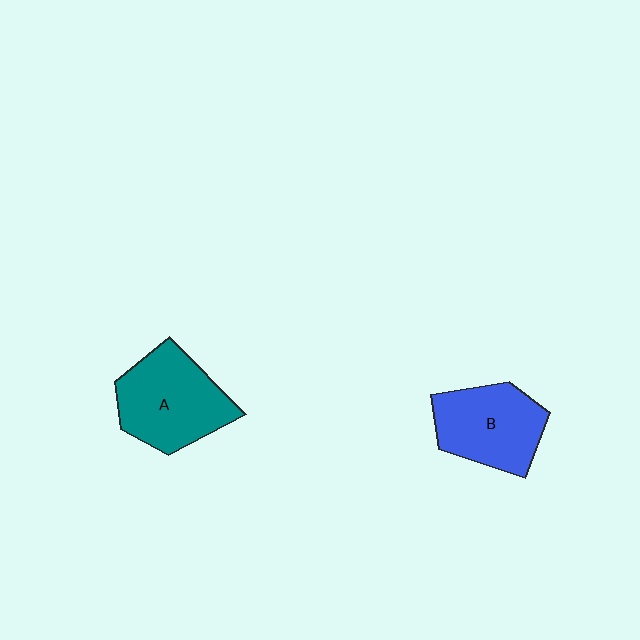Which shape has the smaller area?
Shape B (blue).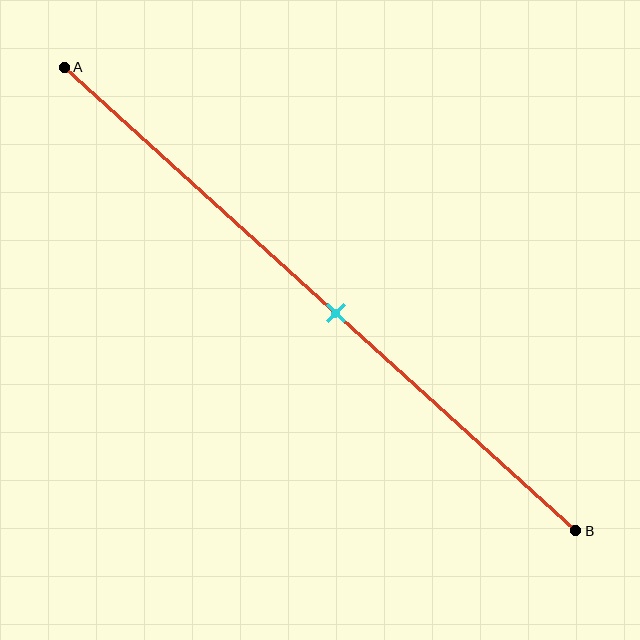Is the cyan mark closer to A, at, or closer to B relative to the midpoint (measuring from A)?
The cyan mark is closer to point B than the midpoint of segment AB.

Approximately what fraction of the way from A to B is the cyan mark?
The cyan mark is approximately 55% of the way from A to B.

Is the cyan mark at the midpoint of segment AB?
No, the mark is at about 55% from A, not at the 50% midpoint.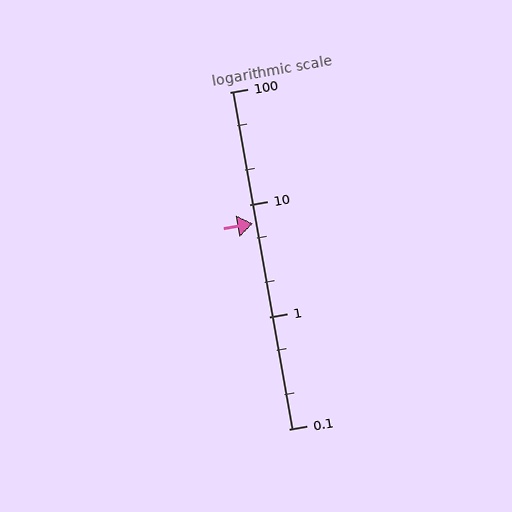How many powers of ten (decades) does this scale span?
The scale spans 3 decades, from 0.1 to 100.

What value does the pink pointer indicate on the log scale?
The pointer indicates approximately 6.8.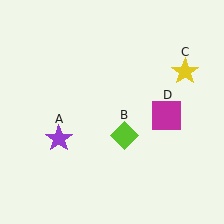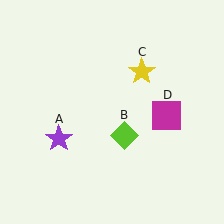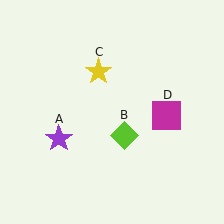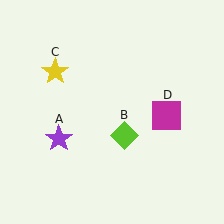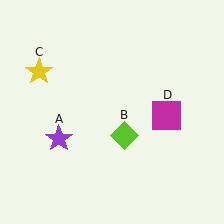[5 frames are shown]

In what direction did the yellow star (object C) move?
The yellow star (object C) moved left.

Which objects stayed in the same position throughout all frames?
Purple star (object A) and lime diamond (object B) and magenta square (object D) remained stationary.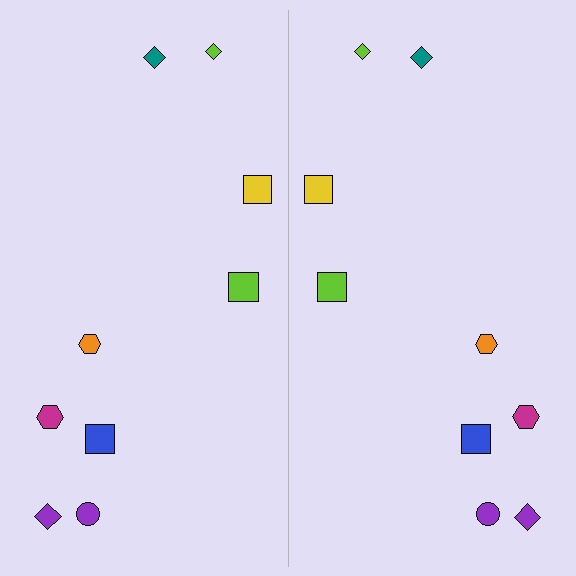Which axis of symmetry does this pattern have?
The pattern has a vertical axis of symmetry running through the center of the image.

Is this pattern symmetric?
Yes, this pattern has bilateral (reflection) symmetry.